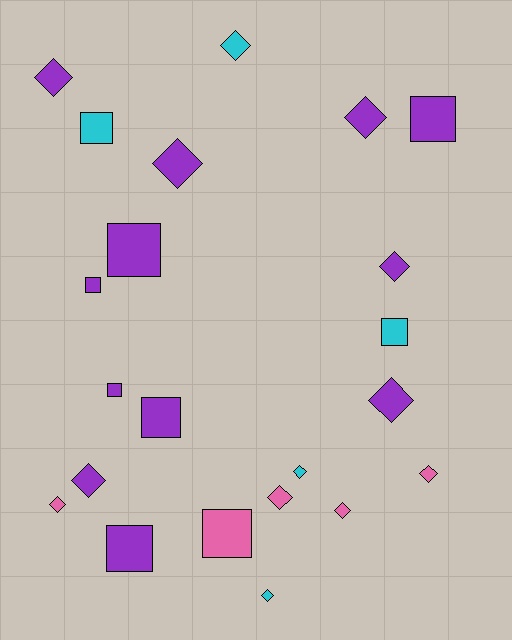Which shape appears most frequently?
Diamond, with 13 objects.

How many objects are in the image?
There are 22 objects.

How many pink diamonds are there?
There are 4 pink diamonds.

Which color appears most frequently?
Purple, with 12 objects.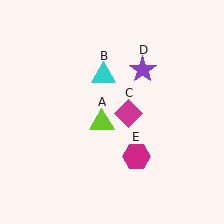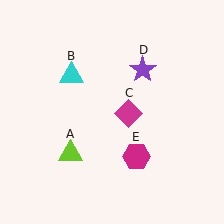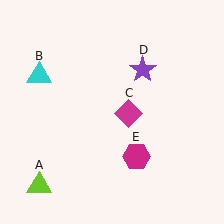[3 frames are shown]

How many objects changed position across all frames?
2 objects changed position: lime triangle (object A), cyan triangle (object B).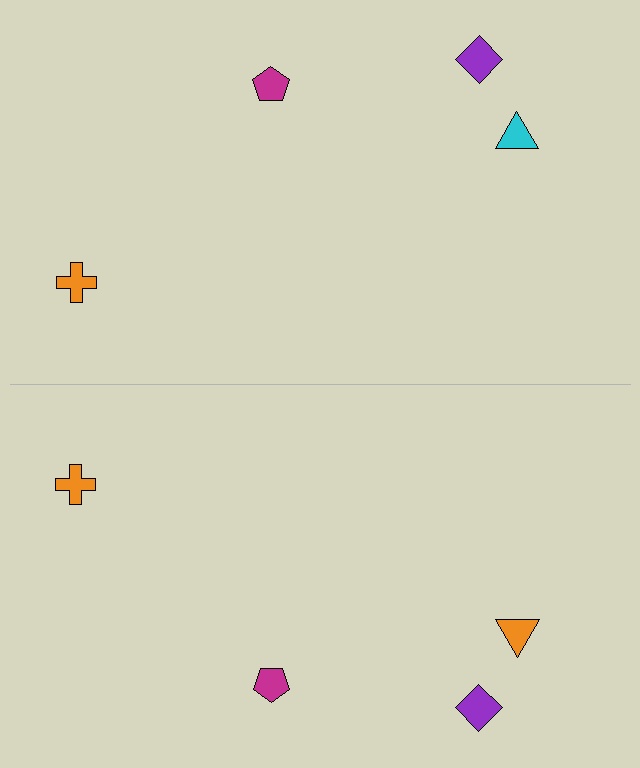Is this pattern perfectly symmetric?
No, the pattern is not perfectly symmetric. The orange triangle on the bottom side breaks the symmetry — its mirror counterpart is cyan.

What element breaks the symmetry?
The orange triangle on the bottom side breaks the symmetry — its mirror counterpart is cyan.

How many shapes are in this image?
There are 8 shapes in this image.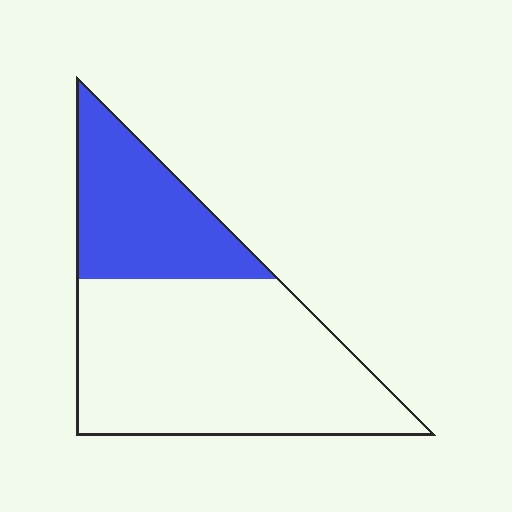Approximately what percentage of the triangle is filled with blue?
Approximately 30%.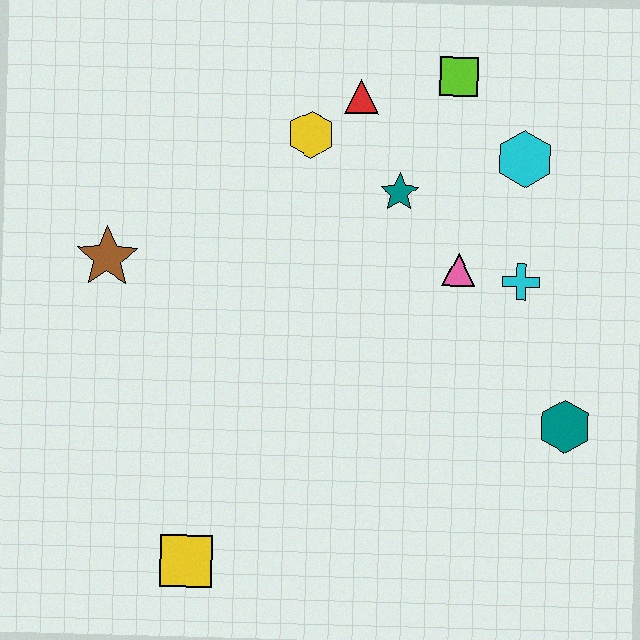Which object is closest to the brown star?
The yellow hexagon is closest to the brown star.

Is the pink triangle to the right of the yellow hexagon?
Yes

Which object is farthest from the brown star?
The teal hexagon is farthest from the brown star.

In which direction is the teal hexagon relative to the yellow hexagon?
The teal hexagon is below the yellow hexagon.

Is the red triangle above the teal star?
Yes